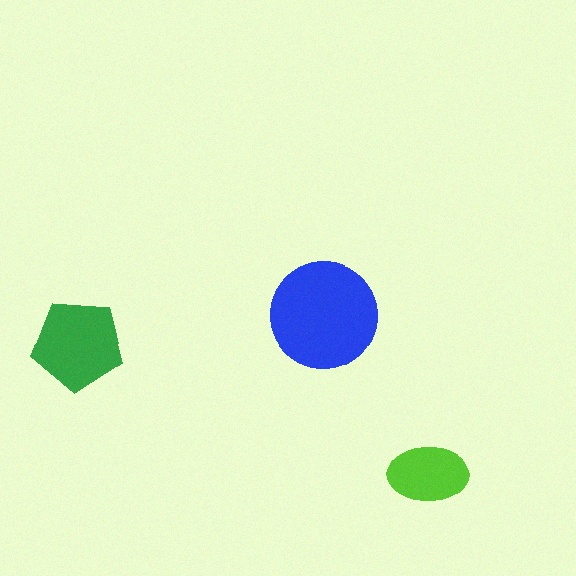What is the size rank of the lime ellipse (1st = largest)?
3rd.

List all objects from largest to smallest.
The blue circle, the green pentagon, the lime ellipse.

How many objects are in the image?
There are 3 objects in the image.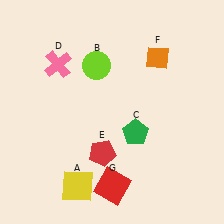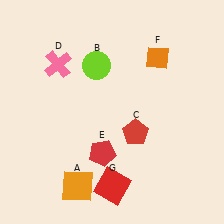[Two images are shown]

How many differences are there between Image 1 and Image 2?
There are 2 differences between the two images.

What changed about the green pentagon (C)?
In Image 1, C is green. In Image 2, it changed to red.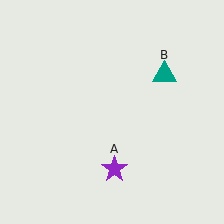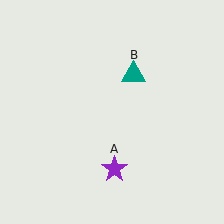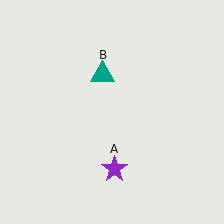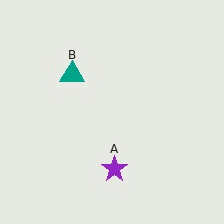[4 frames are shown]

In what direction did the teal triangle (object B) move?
The teal triangle (object B) moved left.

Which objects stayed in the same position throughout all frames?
Purple star (object A) remained stationary.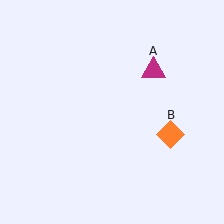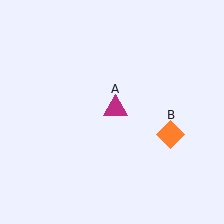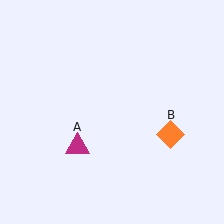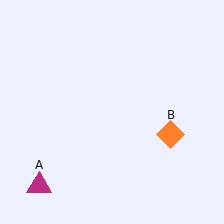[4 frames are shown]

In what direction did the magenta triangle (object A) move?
The magenta triangle (object A) moved down and to the left.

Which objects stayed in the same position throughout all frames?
Orange diamond (object B) remained stationary.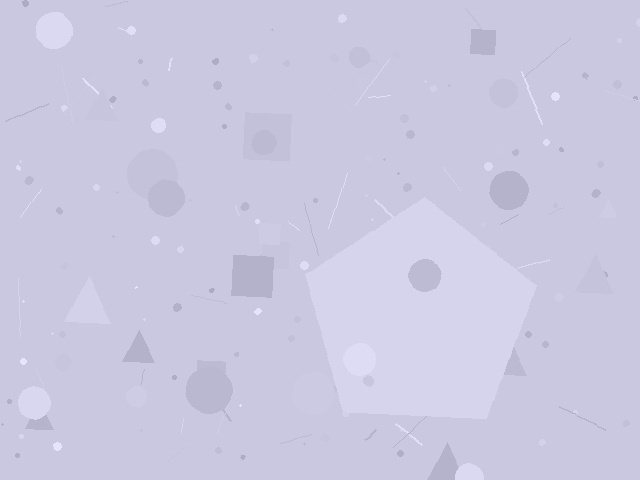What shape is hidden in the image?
A pentagon is hidden in the image.